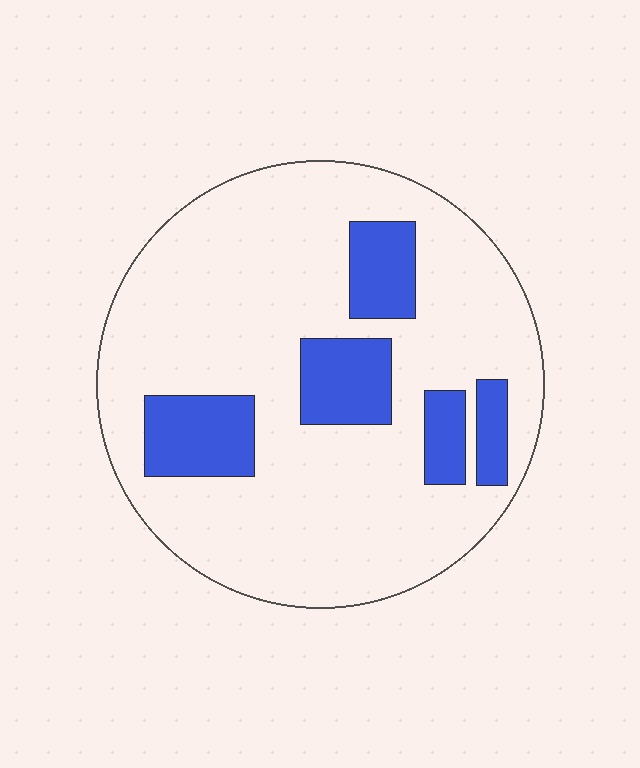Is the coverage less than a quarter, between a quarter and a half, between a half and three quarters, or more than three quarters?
Less than a quarter.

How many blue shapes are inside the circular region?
5.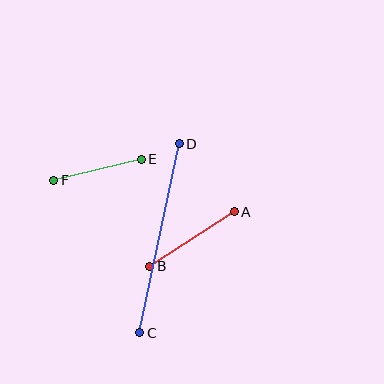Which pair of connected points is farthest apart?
Points C and D are farthest apart.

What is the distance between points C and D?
The distance is approximately 193 pixels.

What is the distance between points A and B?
The distance is approximately 100 pixels.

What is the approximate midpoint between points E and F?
The midpoint is at approximately (97, 170) pixels.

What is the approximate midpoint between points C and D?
The midpoint is at approximately (160, 238) pixels.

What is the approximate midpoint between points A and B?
The midpoint is at approximately (192, 239) pixels.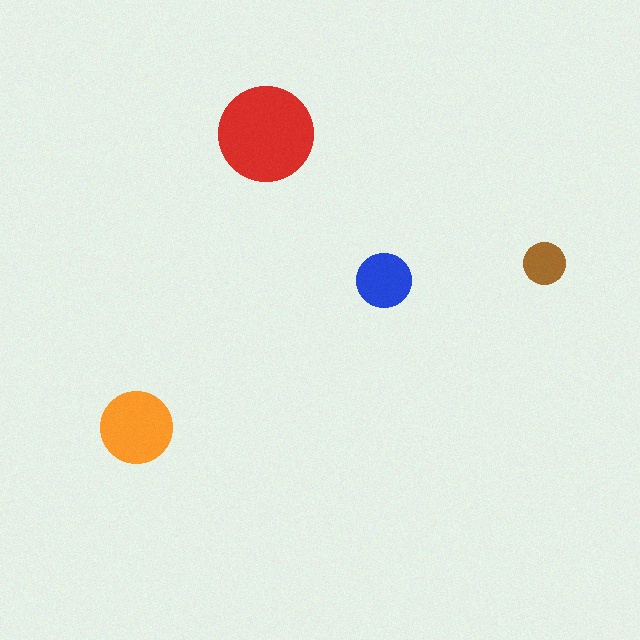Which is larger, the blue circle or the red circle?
The red one.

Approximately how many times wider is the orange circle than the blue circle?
About 1.5 times wider.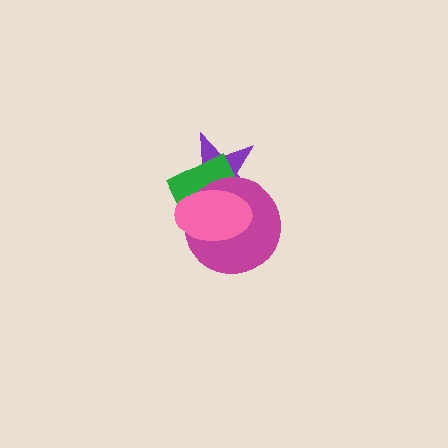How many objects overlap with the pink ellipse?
3 objects overlap with the pink ellipse.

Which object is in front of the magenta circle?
The pink ellipse is in front of the magenta circle.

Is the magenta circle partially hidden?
Yes, it is partially covered by another shape.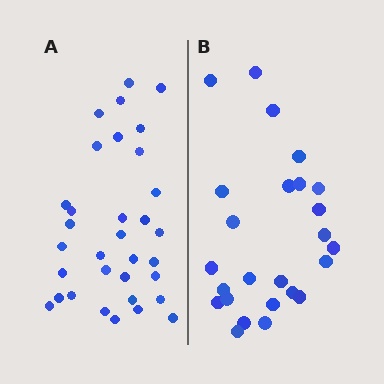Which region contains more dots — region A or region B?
Region A (the left region) has more dots.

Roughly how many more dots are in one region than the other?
Region A has roughly 8 or so more dots than region B.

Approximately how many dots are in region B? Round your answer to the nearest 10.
About 20 dots. (The exact count is 25, which rounds to 20.)